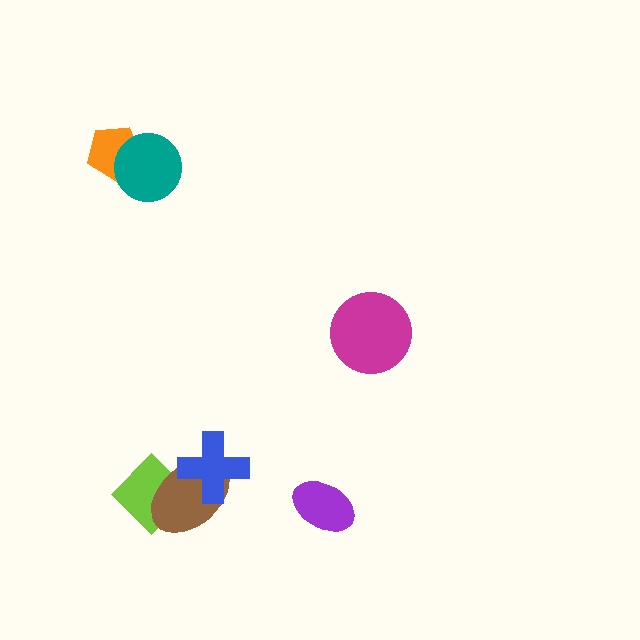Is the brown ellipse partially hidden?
Yes, it is partially covered by another shape.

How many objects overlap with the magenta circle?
0 objects overlap with the magenta circle.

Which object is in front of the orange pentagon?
The teal circle is in front of the orange pentagon.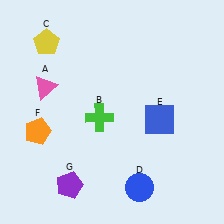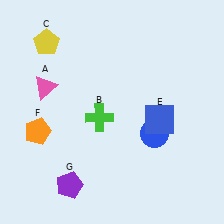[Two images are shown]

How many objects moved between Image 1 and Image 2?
1 object moved between the two images.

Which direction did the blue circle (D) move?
The blue circle (D) moved up.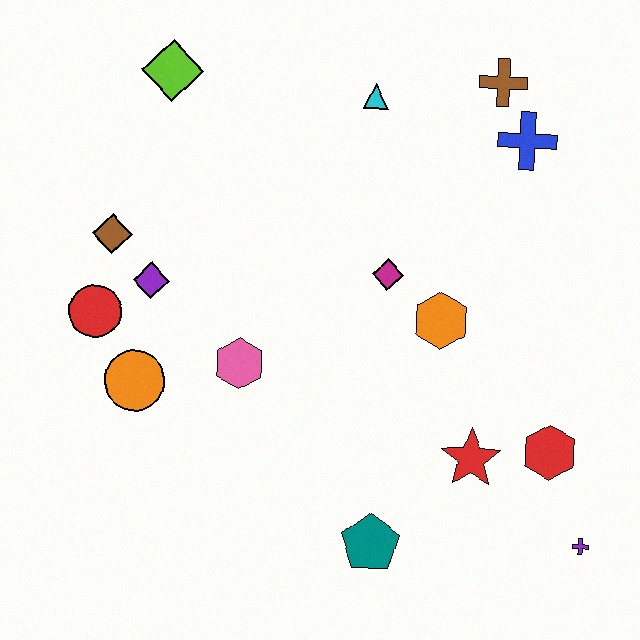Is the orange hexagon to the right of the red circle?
Yes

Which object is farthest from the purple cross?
The lime diamond is farthest from the purple cross.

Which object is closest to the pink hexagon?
The orange circle is closest to the pink hexagon.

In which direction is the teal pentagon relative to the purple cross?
The teal pentagon is to the left of the purple cross.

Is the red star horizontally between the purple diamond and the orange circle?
No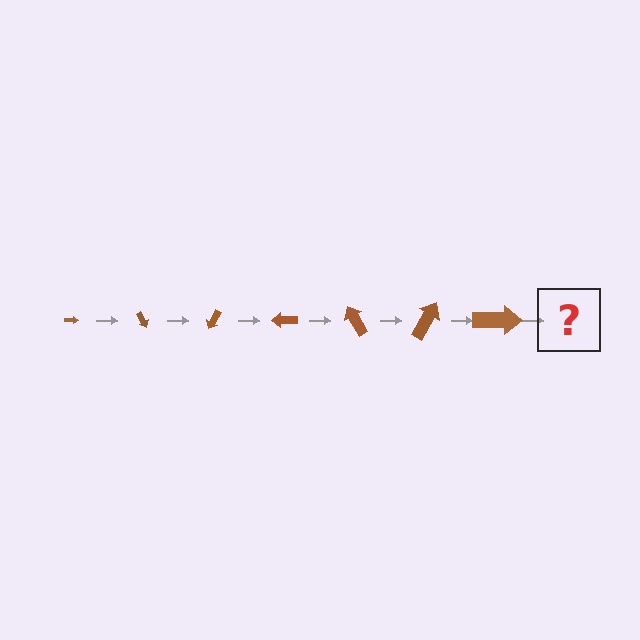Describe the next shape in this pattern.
It should be an arrow, larger than the previous one and rotated 420 degrees from the start.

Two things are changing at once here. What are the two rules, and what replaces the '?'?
The two rules are that the arrow grows larger each step and it rotates 60 degrees each step. The '?' should be an arrow, larger than the previous one and rotated 420 degrees from the start.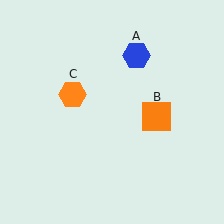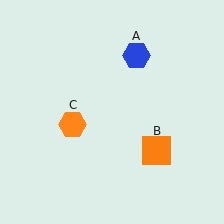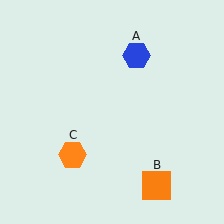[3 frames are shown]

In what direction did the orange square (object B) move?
The orange square (object B) moved down.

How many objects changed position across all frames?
2 objects changed position: orange square (object B), orange hexagon (object C).